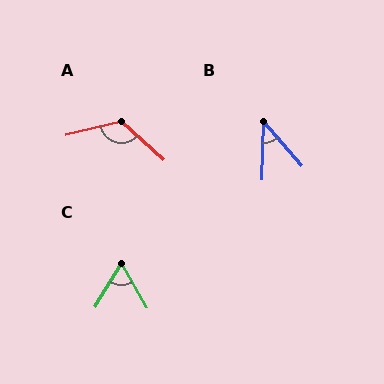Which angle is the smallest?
B, at approximately 42 degrees.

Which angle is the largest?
A, at approximately 124 degrees.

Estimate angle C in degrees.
Approximately 61 degrees.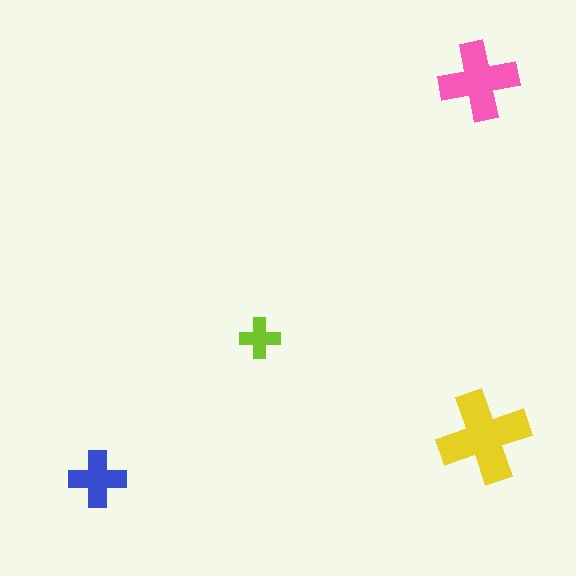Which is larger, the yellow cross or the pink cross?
The yellow one.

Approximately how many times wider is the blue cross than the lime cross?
About 1.5 times wider.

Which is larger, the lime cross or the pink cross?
The pink one.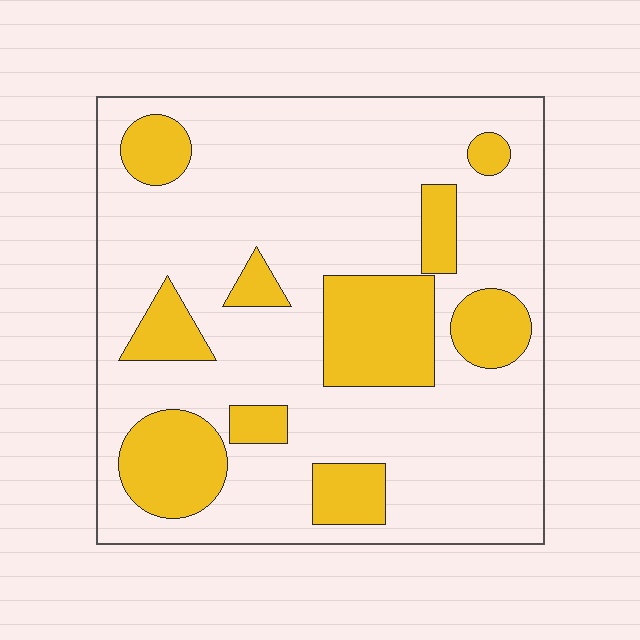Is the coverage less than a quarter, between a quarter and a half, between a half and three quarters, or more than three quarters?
Less than a quarter.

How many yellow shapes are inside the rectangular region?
10.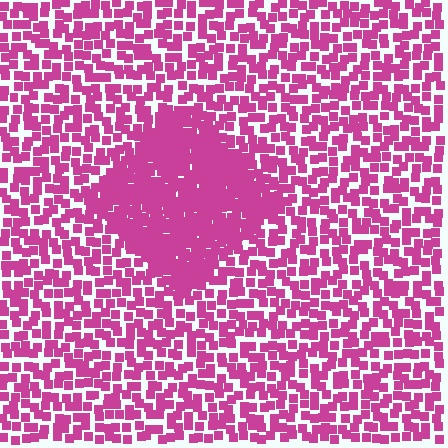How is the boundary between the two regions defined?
The boundary is defined by a change in element density (approximately 2.1x ratio). All elements are the same color, size, and shape.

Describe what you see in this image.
The image contains small magenta elements arranged at two different densities. A diamond-shaped region is visible where the elements are more densely packed than the surrounding area.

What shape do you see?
I see a diamond.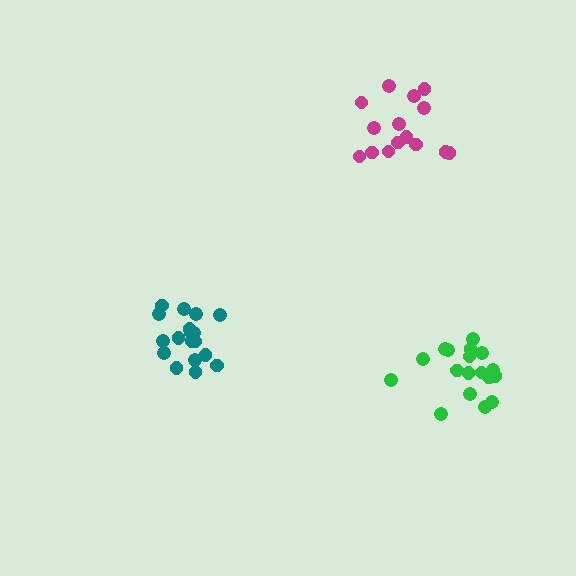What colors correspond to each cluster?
The clusters are colored: magenta, green, teal.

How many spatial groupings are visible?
There are 3 spatial groupings.